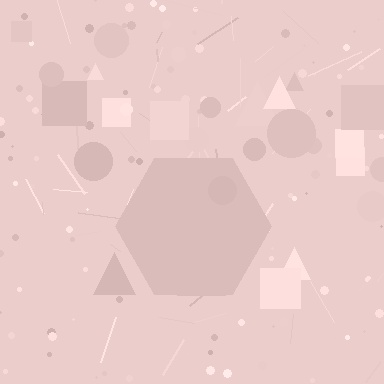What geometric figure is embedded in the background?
A hexagon is embedded in the background.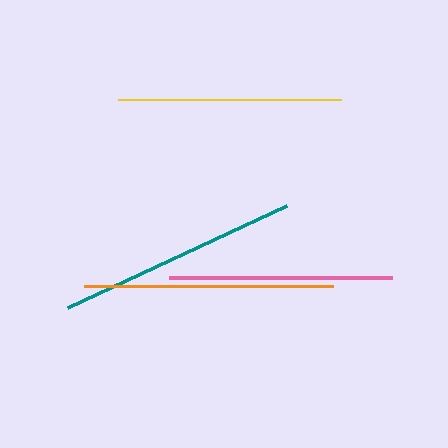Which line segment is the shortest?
The pink line is the shortest at approximately 223 pixels.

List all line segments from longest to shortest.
From longest to shortest: orange, teal, yellow, pink.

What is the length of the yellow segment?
The yellow segment is approximately 224 pixels long.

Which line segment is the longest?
The orange line is the longest at approximately 249 pixels.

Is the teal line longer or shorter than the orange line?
The orange line is longer than the teal line.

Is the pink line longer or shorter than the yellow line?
The yellow line is longer than the pink line.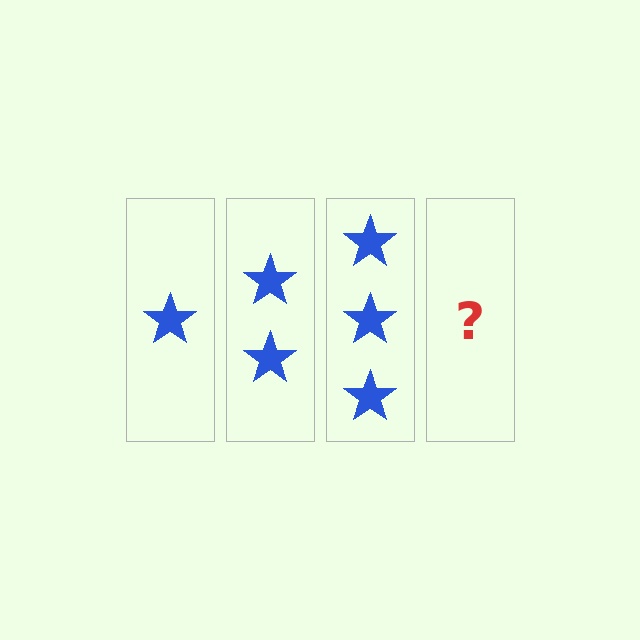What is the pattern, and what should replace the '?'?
The pattern is that each step adds one more star. The '?' should be 4 stars.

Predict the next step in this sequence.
The next step is 4 stars.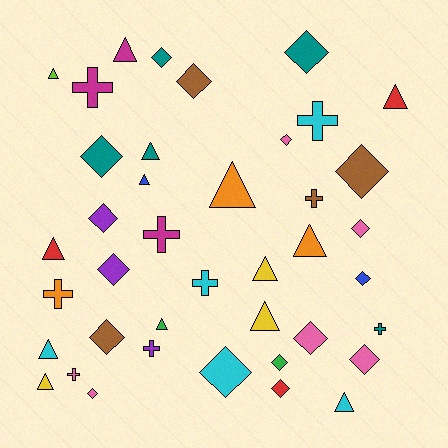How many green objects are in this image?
There are 2 green objects.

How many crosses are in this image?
There are 9 crosses.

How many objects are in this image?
There are 40 objects.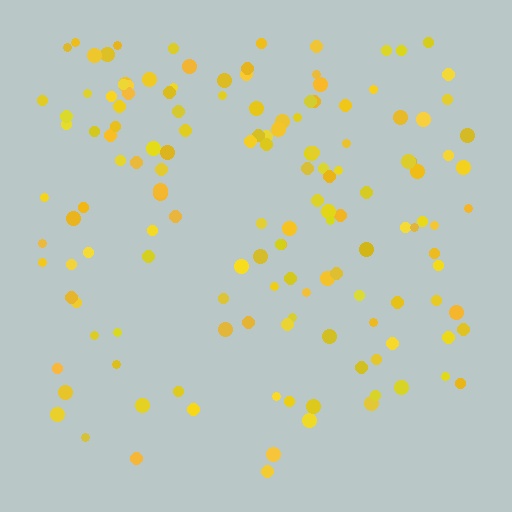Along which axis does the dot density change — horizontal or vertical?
Vertical.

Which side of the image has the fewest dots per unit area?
The bottom.